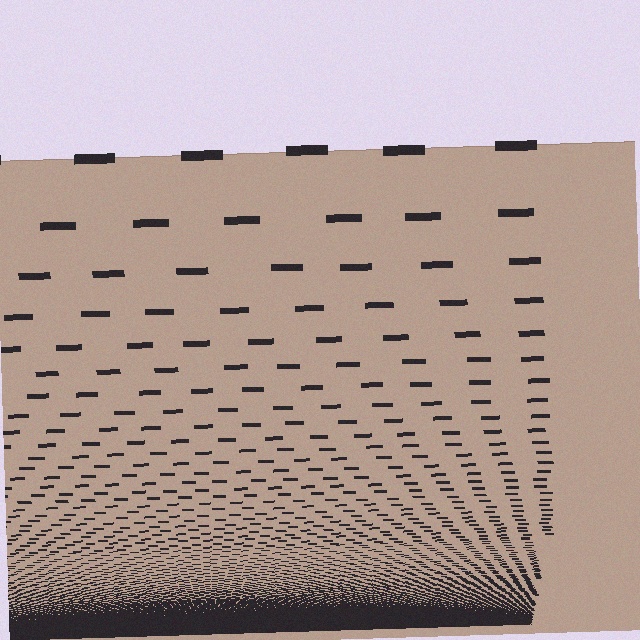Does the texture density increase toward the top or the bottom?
Density increases toward the bottom.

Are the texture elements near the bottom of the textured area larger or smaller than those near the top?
Smaller. The gradient is inverted — elements near the bottom are smaller and denser.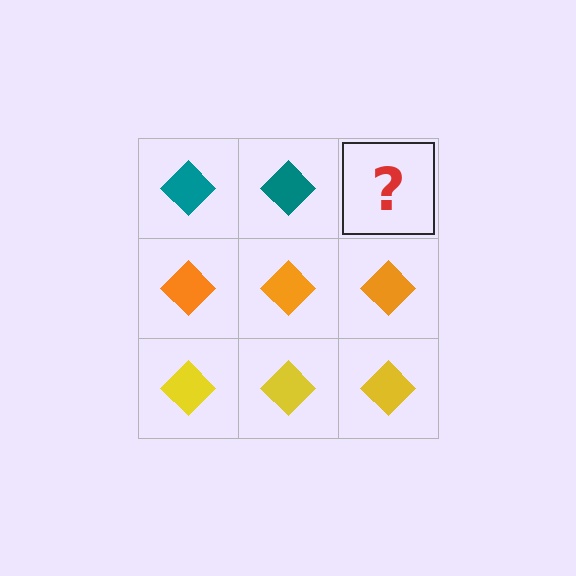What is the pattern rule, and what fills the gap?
The rule is that each row has a consistent color. The gap should be filled with a teal diamond.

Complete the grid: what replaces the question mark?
The question mark should be replaced with a teal diamond.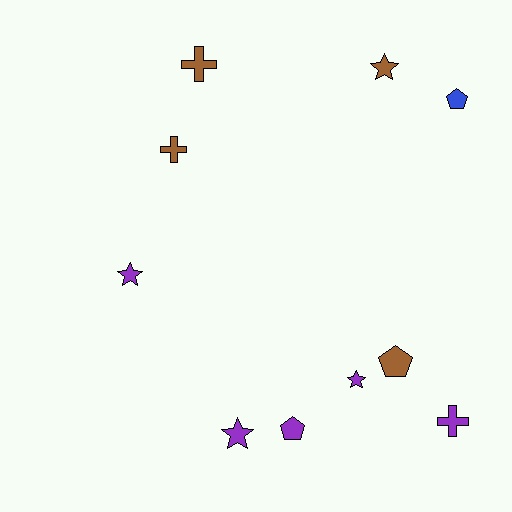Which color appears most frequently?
Purple, with 5 objects.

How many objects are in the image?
There are 10 objects.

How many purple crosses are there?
There is 1 purple cross.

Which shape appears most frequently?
Star, with 4 objects.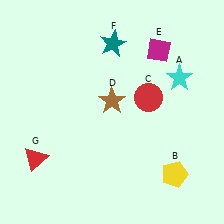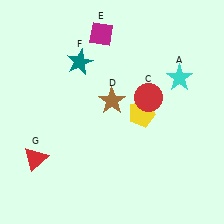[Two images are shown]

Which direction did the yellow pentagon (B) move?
The yellow pentagon (B) moved up.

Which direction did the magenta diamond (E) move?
The magenta diamond (E) moved left.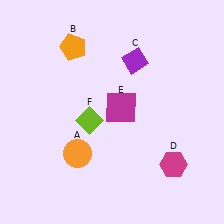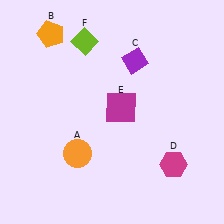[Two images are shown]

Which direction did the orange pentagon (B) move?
The orange pentagon (B) moved left.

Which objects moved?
The objects that moved are: the orange pentagon (B), the lime diamond (F).